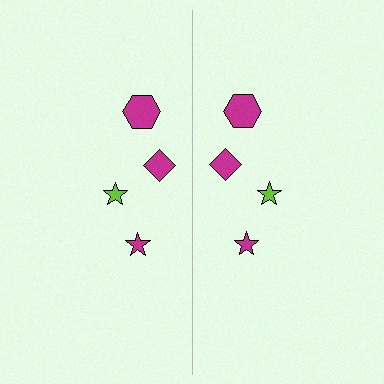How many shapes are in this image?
There are 8 shapes in this image.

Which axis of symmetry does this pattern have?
The pattern has a vertical axis of symmetry running through the center of the image.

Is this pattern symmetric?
Yes, this pattern has bilateral (reflection) symmetry.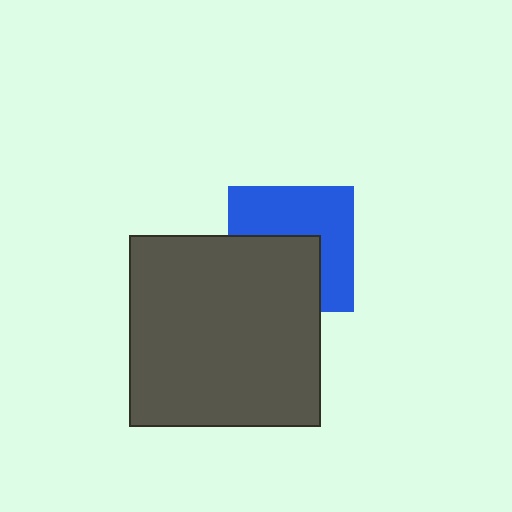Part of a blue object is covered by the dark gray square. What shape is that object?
It is a square.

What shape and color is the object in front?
The object in front is a dark gray square.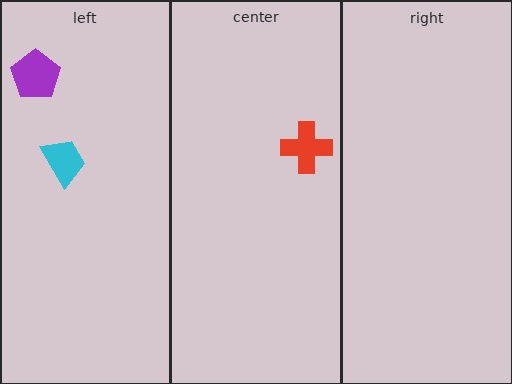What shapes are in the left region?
The cyan trapezoid, the purple pentagon.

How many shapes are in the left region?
2.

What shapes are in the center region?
The red cross.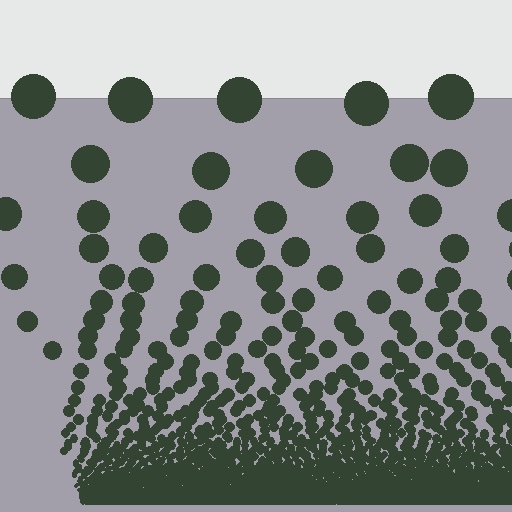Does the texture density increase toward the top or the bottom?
Density increases toward the bottom.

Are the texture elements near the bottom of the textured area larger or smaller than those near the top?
Smaller. The gradient is inverted — elements near the bottom are smaller and denser.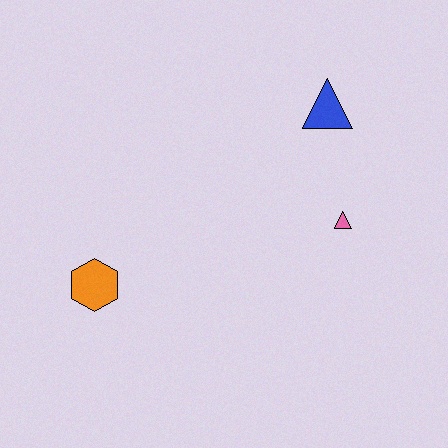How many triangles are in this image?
There are 2 triangles.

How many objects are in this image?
There are 3 objects.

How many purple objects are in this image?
There are no purple objects.